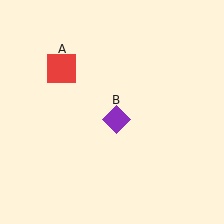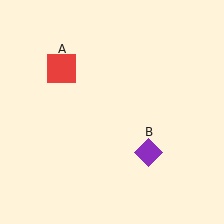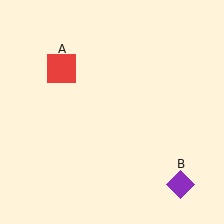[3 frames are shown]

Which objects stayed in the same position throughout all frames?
Red square (object A) remained stationary.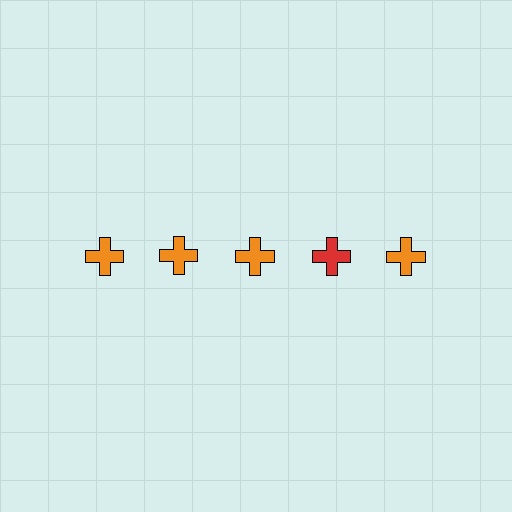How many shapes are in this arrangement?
There are 5 shapes arranged in a grid pattern.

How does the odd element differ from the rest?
It has a different color: red instead of orange.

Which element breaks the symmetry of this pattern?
The red cross in the top row, second from right column breaks the symmetry. All other shapes are orange crosses.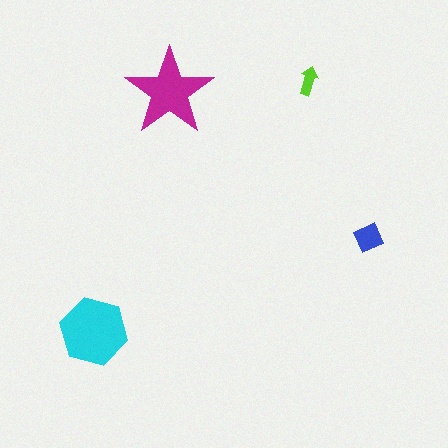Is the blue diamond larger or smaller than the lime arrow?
Larger.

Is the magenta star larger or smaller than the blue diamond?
Larger.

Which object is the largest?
The cyan hexagon.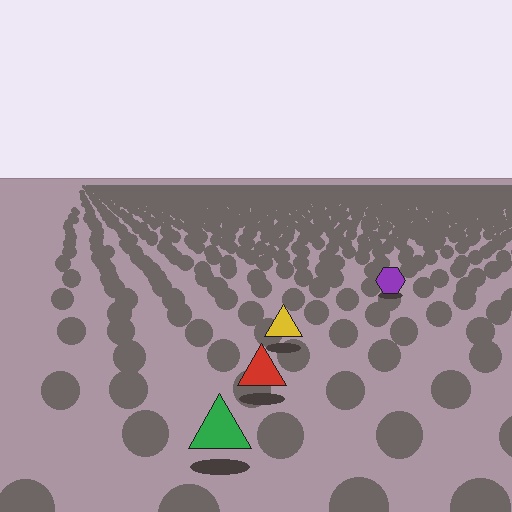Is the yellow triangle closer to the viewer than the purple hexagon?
Yes. The yellow triangle is closer — you can tell from the texture gradient: the ground texture is coarser near it.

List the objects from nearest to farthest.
From nearest to farthest: the green triangle, the red triangle, the yellow triangle, the purple hexagon.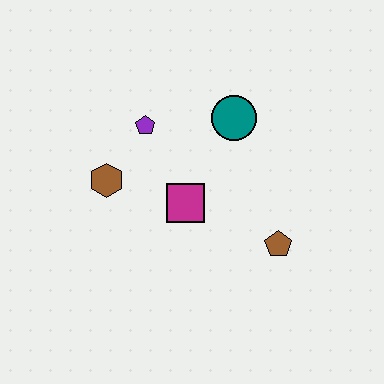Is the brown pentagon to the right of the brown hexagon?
Yes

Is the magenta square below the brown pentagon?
No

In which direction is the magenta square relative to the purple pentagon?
The magenta square is below the purple pentagon.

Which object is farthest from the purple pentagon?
The brown pentagon is farthest from the purple pentagon.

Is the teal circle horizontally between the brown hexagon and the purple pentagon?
No